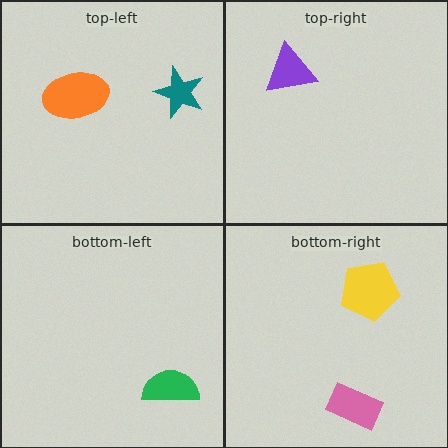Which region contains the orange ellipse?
The top-left region.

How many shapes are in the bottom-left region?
1.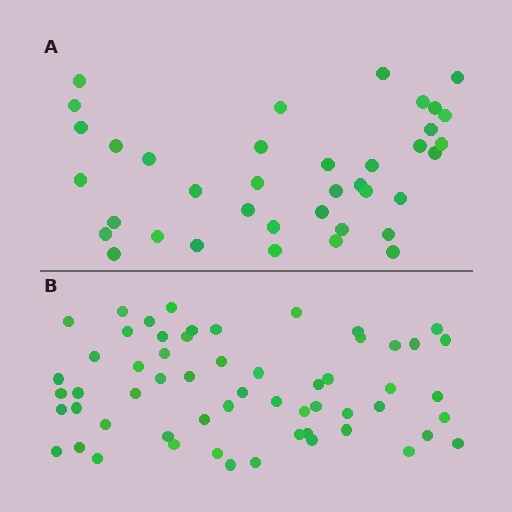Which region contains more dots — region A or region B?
Region B (the bottom region) has more dots.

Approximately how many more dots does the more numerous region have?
Region B has approximately 20 more dots than region A.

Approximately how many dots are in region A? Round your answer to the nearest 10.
About 40 dots. (The exact count is 38, which rounds to 40.)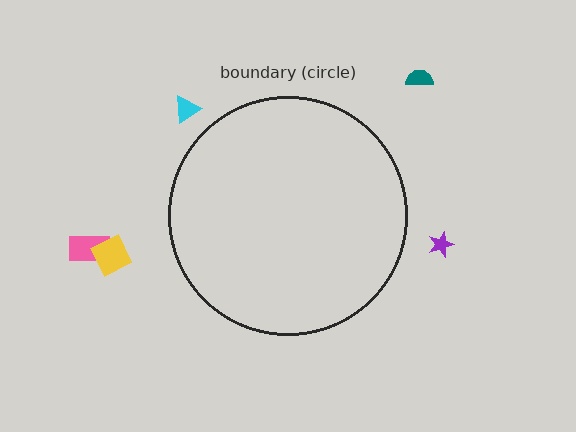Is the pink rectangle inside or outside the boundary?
Outside.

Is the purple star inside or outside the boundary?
Outside.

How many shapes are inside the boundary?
0 inside, 5 outside.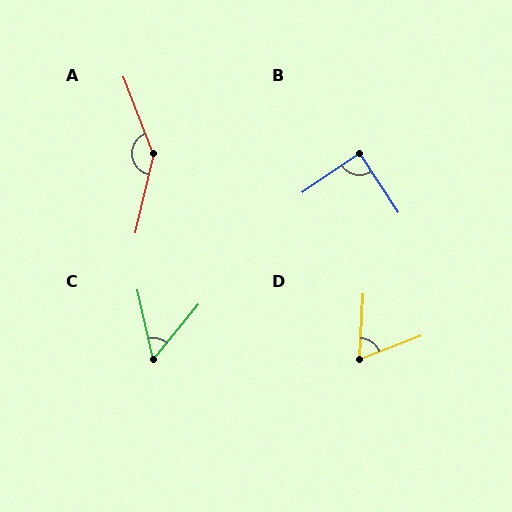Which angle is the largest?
A, at approximately 146 degrees.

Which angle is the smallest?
C, at approximately 53 degrees.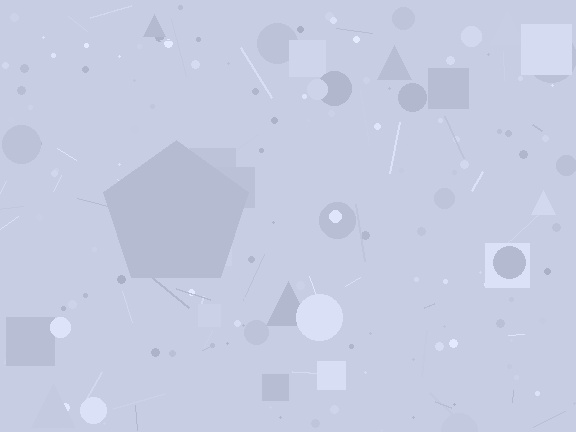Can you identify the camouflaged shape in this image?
The camouflaged shape is a pentagon.